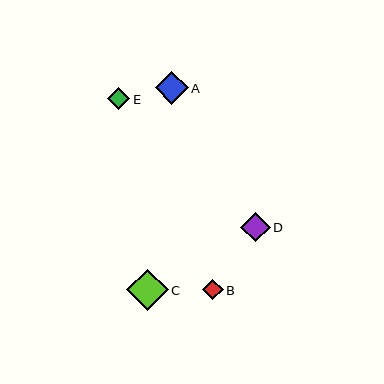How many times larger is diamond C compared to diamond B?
Diamond C is approximately 2.1 times the size of diamond B.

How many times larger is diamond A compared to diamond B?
Diamond A is approximately 1.6 times the size of diamond B.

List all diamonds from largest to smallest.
From largest to smallest: C, A, D, E, B.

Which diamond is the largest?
Diamond C is the largest with a size of approximately 42 pixels.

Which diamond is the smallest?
Diamond B is the smallest with a size of approximately 20 pixels.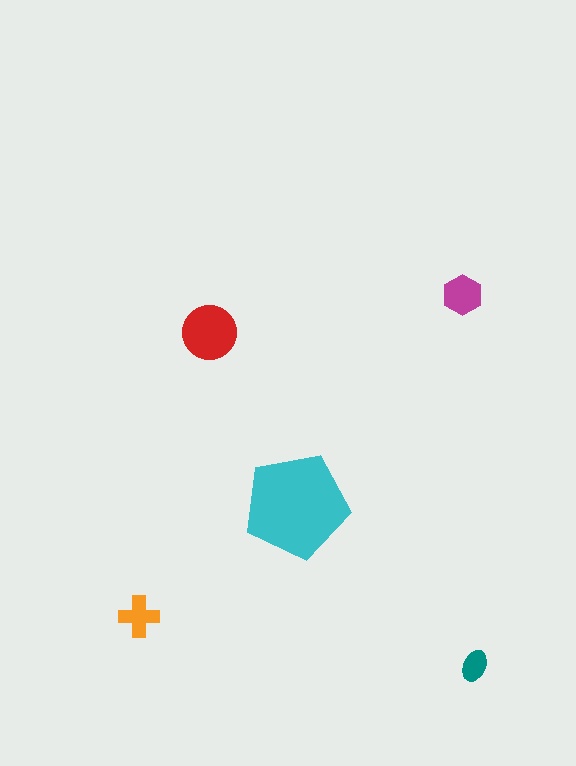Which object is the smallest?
The teal ellipse.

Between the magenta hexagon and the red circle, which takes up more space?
The red circle.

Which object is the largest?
The cyan pentagon.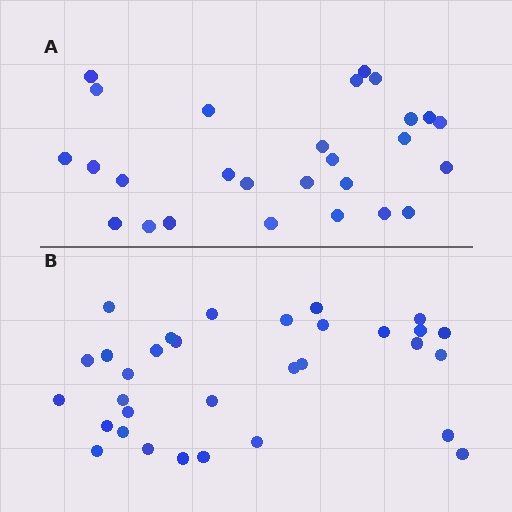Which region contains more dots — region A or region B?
Region B (the bottom region) has more dots.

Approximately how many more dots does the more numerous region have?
Region B has about 5 more dots than region A.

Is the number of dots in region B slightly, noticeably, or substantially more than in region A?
Region B has only slightly more — the two regions are fairly close. The ratio is roughly 1.2 to 1.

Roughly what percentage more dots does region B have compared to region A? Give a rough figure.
About 20% more.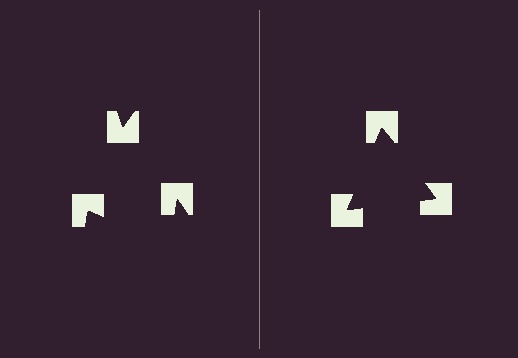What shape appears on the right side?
An illusory triangle.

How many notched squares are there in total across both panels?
6 — 3 on each side.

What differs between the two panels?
The notched squares are positioned identically on both sides; only the wedge orientations differ. On the right they align to a triangle; on the left they are misaligned.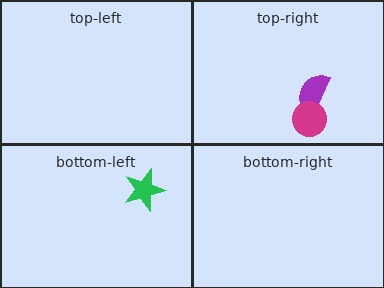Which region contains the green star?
The bottom-left region.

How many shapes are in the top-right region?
2.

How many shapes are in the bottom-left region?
1.